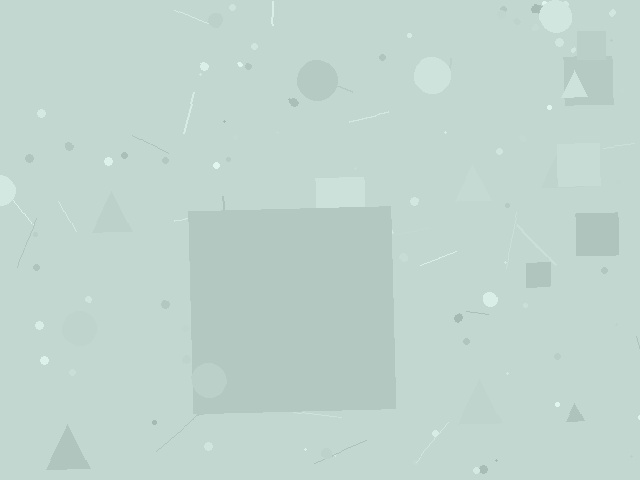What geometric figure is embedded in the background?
A square is embedded in the background.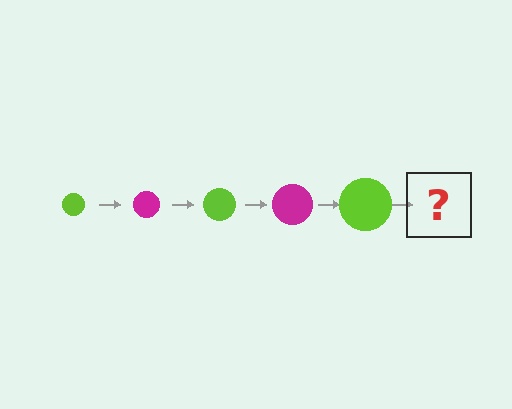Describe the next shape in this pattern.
It should be a magenta circle, larger than the previous one.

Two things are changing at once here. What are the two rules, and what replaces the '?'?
The two rules are that the circle grows larger each step and the color cycles through lime and magenta. The '?' should be a magenta circle, larger than the previous one.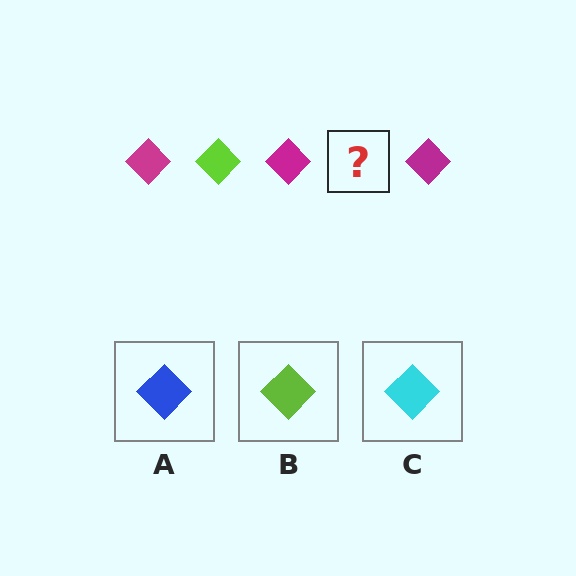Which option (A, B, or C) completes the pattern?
B.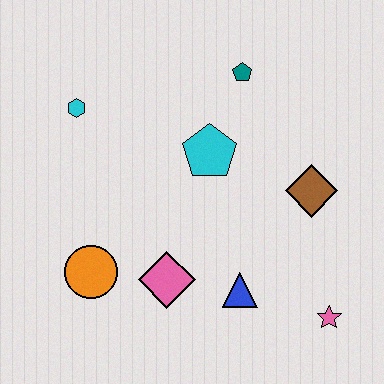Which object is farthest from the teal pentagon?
The pink star is farthest from the teal pentagon.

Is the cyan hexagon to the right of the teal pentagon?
No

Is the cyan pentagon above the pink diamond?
Yes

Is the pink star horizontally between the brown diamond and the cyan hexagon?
No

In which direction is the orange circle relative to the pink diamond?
The orange circle is to the left of the pink diamond.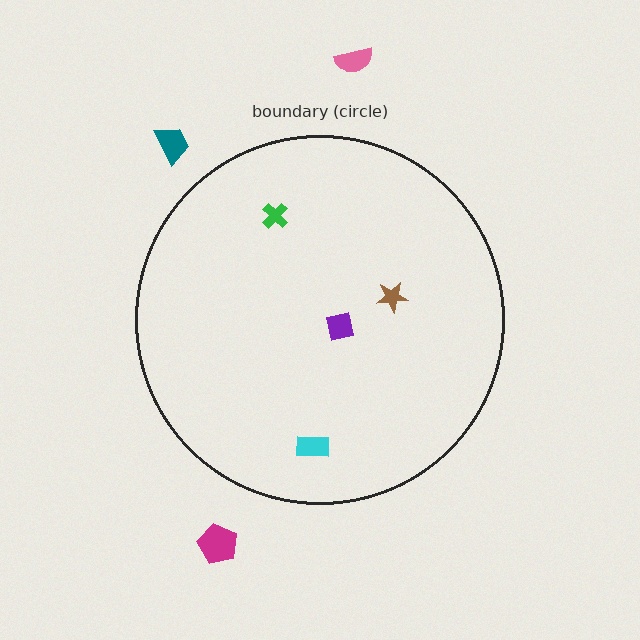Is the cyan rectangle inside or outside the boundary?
Inside.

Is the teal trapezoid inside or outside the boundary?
Outside.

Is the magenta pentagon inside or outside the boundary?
Outside.